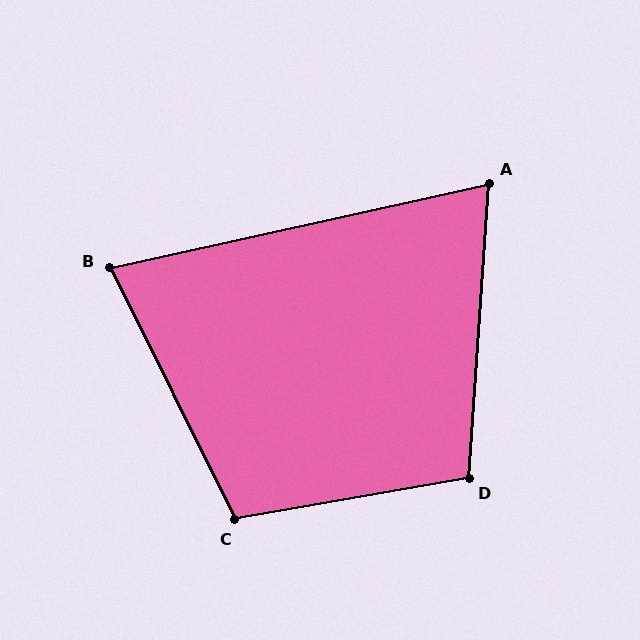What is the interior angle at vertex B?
Approximately 76 degrees (acute).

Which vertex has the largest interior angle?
C, at approximately 106 degrees.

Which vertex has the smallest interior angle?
A, at approximately 74 degrees.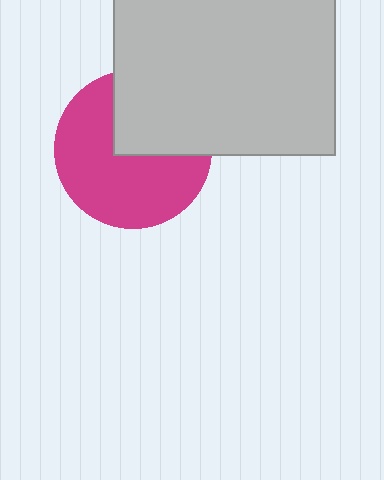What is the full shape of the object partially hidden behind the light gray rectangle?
The partially hidden object is a magenta circle.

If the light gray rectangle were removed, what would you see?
You would see the complete magenta circle.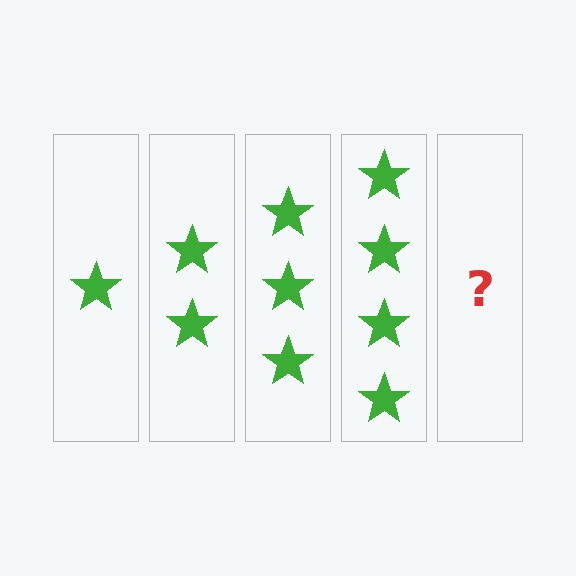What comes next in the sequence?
The next element should be 5 stars.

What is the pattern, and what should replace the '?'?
The pattern is that each step adds one more star. The '?' should be 5 stars.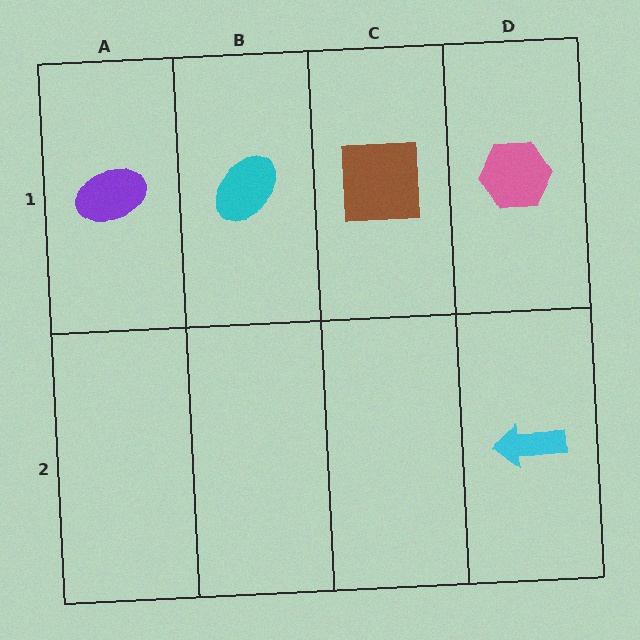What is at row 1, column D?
A pink hexagon.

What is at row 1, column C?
A brown square.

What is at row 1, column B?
A cyan ellipse.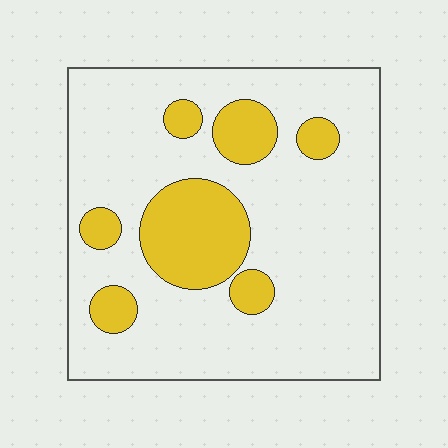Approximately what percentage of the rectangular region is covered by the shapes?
Approximately 20%.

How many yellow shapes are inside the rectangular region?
7.